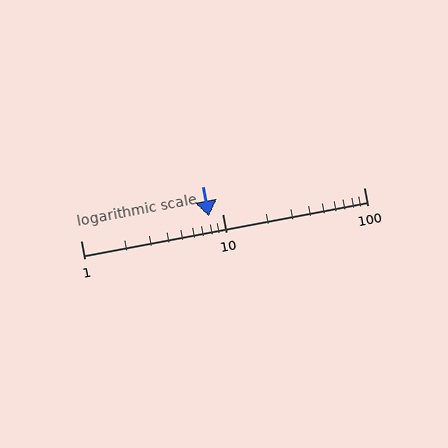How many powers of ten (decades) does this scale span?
The scale spans 2 decades, from 1 to 100.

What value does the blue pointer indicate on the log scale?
The pointer indicates approximately 8.1.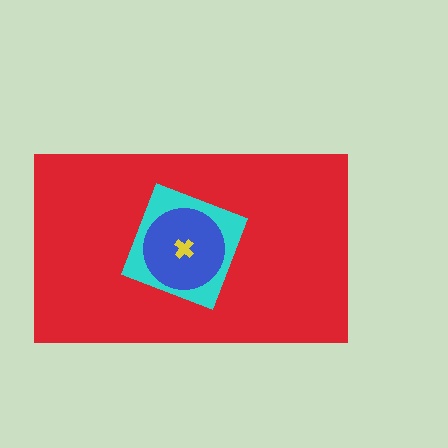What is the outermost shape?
The red rectangle.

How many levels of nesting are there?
4.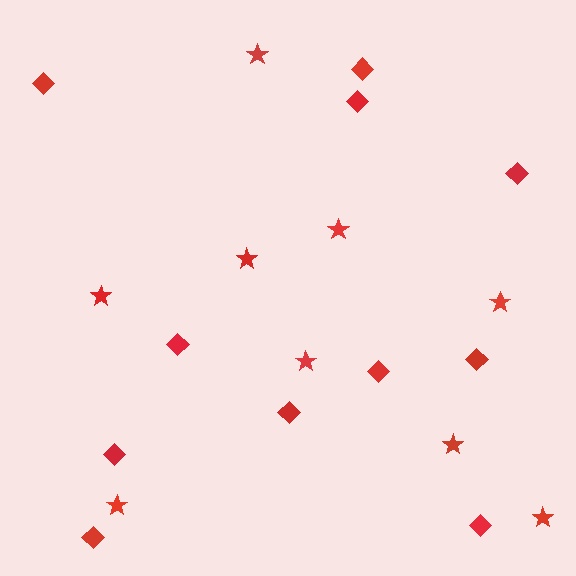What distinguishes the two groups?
There are 2 groups: one group of diamonds (11) and one group of stars (9).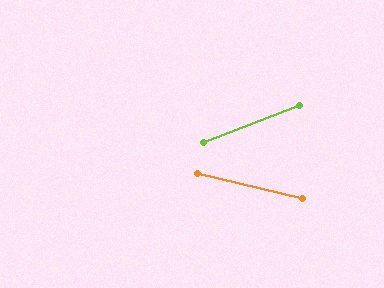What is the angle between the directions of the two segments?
Approximately 35 degrees.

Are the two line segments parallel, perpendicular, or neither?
Neither parallel nor perpendicular — they differ by about 35°.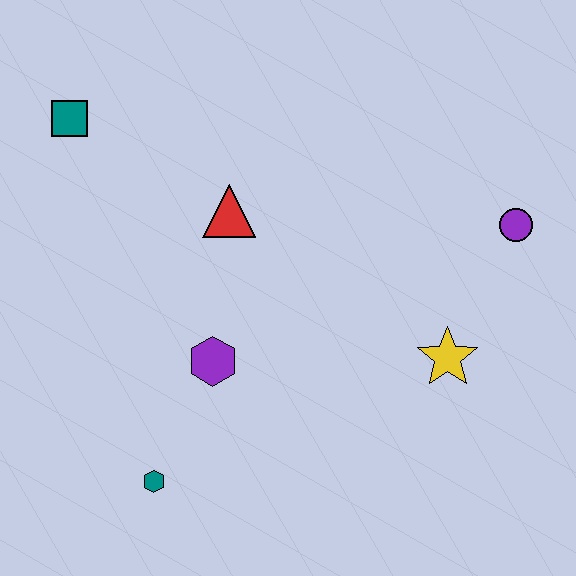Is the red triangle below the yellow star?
No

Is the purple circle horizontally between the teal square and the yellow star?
No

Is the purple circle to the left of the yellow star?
No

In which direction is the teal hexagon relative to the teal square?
The teal hexagon is below the teal square.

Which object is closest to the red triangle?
The purple hexagon is closest to the red triangle.